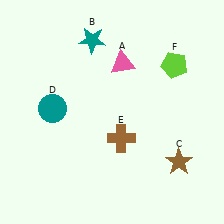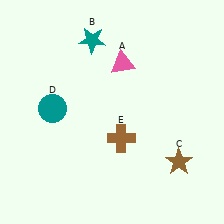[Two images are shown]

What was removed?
The lime pentagon (F) was removed in Image 2.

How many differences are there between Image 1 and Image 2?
There is 1 difference between the two images.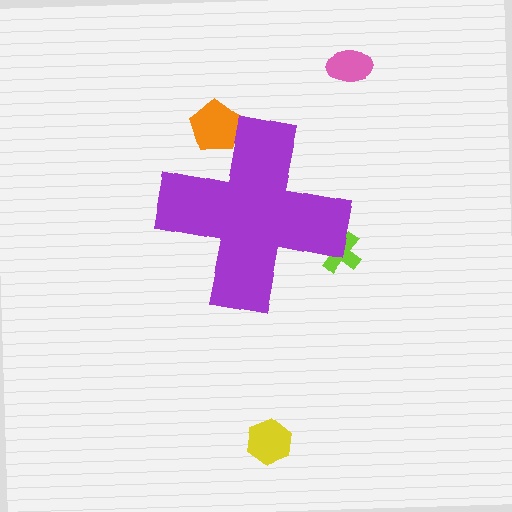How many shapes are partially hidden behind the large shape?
2 shapes are partially hidden.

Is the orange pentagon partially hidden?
Yes, the orange pentagon is partially hidden behind the purple cross.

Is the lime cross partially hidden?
Yes, the lime cross is partially hidden behind the purple cross.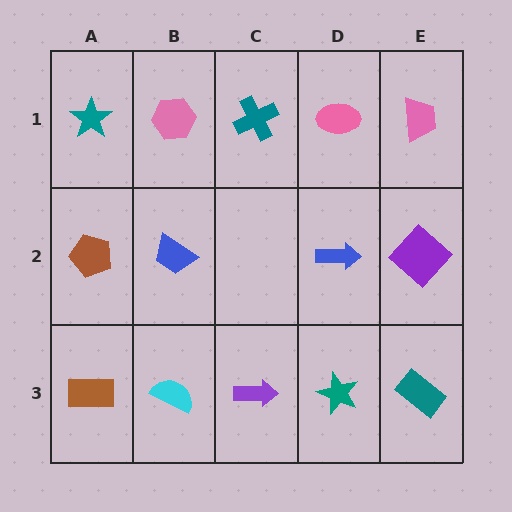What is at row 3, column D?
A teal star.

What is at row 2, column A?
A brown pentagon.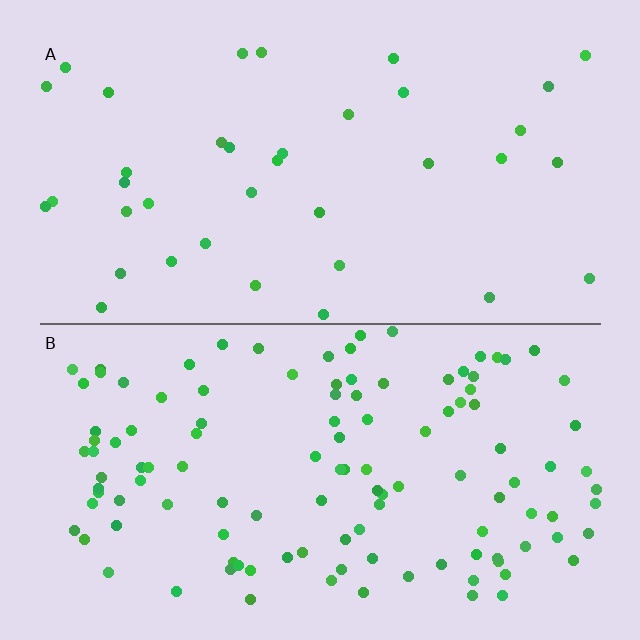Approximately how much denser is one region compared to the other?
Approximately 3.2× — region B over region A.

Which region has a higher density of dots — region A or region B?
B (the bottom).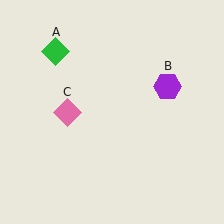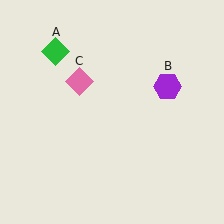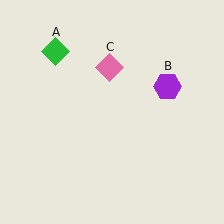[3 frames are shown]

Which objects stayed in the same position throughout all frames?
Green diamond (object A) and purple hexagon (object B) remained stationary.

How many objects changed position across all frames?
1 object changed position: pink diamond (object C).